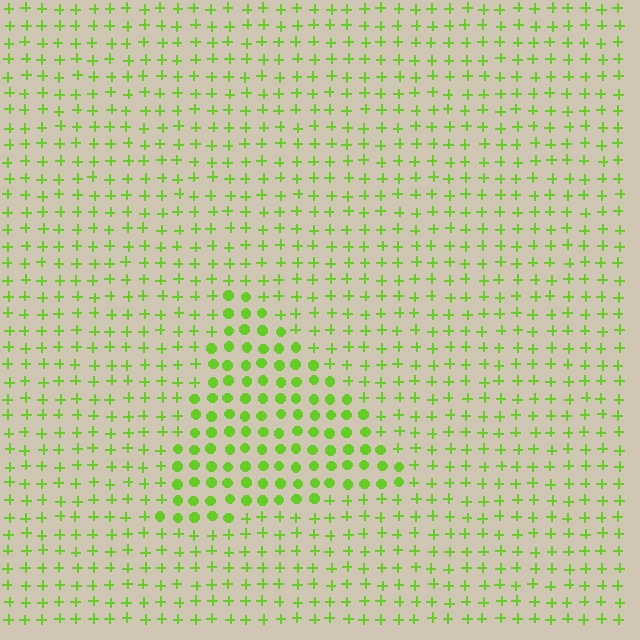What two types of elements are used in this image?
The image uses circles inside the triangle region and plus signs outside it.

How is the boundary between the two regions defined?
The boundary is defined by a change in element shape: circles inside vs. plus signs outside. All elements share the same color and spacing.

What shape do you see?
I see a triangle.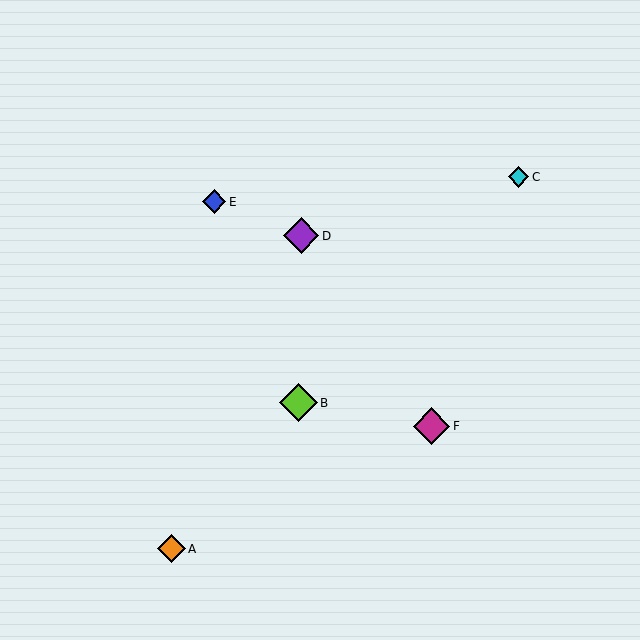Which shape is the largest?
The lime diamond (labeled B) is the largest.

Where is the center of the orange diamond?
The center of the orange diamond is at (171, 549).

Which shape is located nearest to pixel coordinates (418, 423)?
The magenta diamond (labeled F) at (432, 426) is nearest to that location.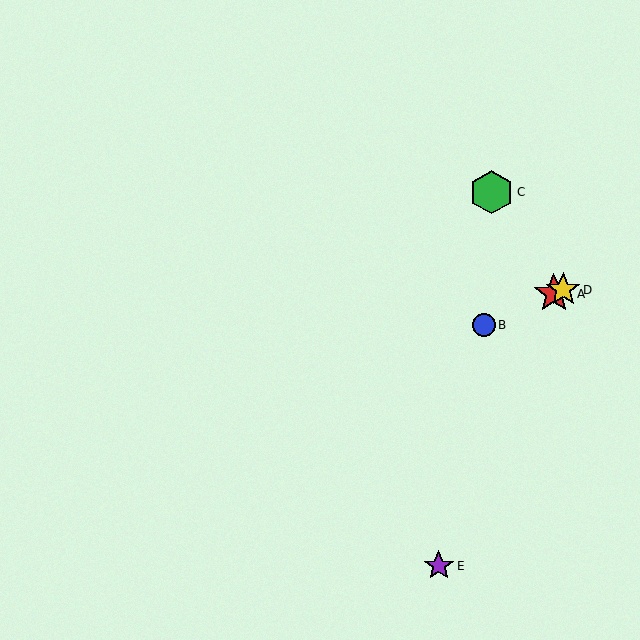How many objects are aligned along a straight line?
3 objects (A, B, D) are aligned along a straight line.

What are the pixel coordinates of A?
Object A is at (554, 294).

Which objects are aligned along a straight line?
Objects A, B, D are aligned along a straight line.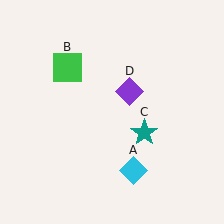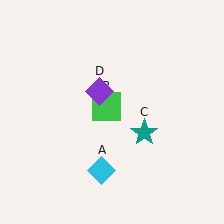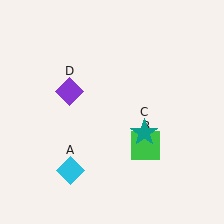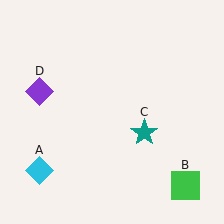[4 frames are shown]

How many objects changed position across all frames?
3 objects changed position: cyan diamond (object A), green square (object B), purple diamond (object D).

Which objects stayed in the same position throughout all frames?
Teal star (object C) remained stationary.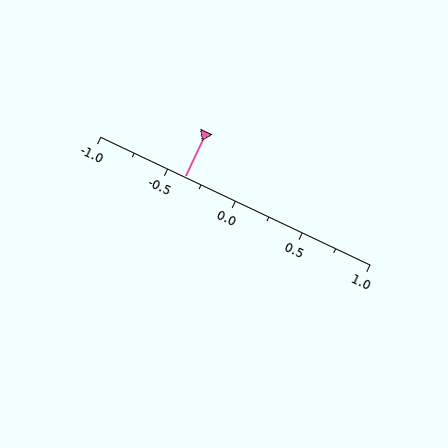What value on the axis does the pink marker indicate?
The marker indicates approximately -0.38.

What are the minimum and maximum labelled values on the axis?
The axis runs from -1.0 to 1.0.